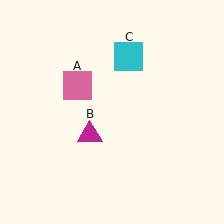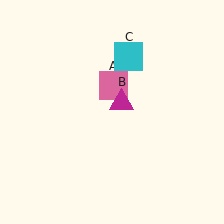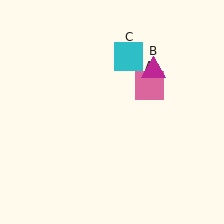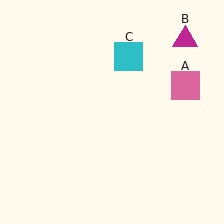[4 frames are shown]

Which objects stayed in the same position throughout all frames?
Cyan square (object C) remained stationary.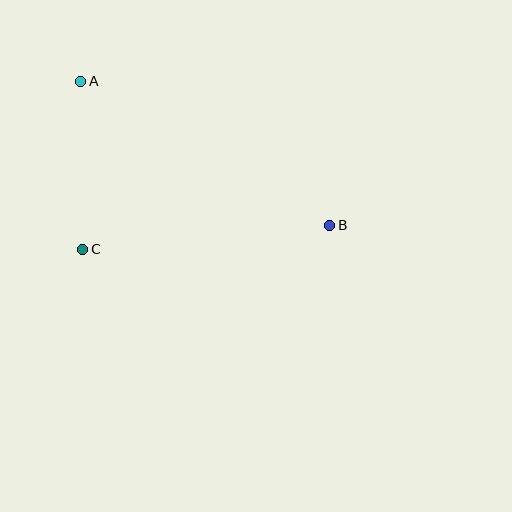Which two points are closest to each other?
Points A and C are closest to each other.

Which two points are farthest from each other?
Points A and B are farthest from each other.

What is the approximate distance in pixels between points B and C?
The distance between B and C is approximately 248 pixels.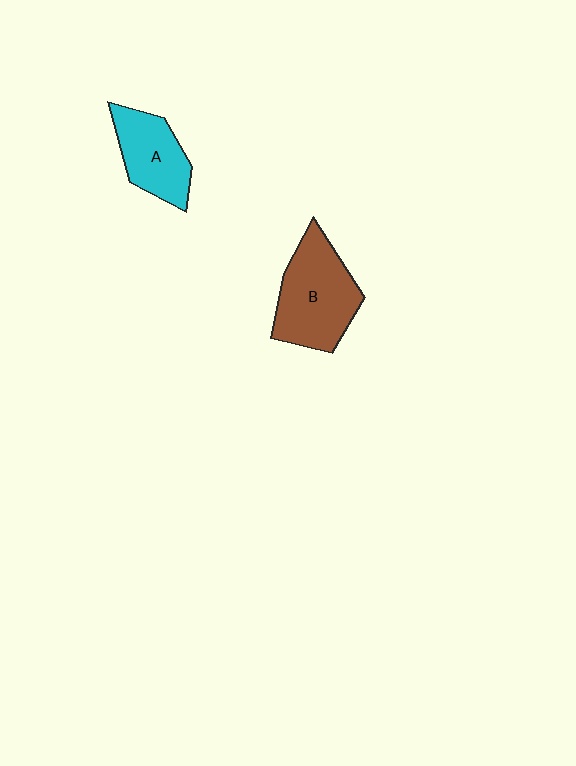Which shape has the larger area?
Shape B (brown).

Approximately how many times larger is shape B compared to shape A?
Approximately 1.4 times.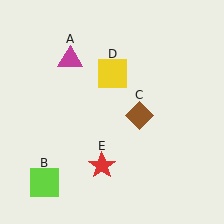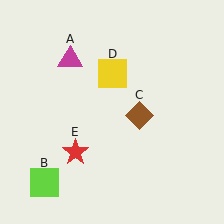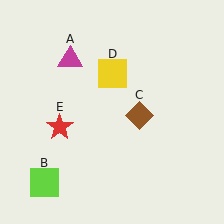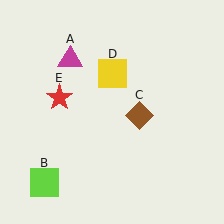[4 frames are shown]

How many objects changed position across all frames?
1 object changed position: red star (object E).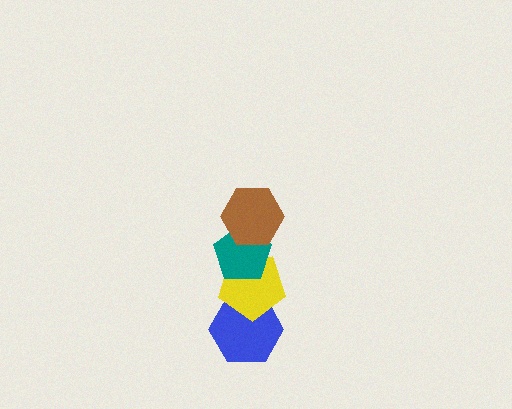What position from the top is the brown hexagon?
The brown hexagon is 1st from the top.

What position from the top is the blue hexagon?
The blue hexagon is 4th from the top.